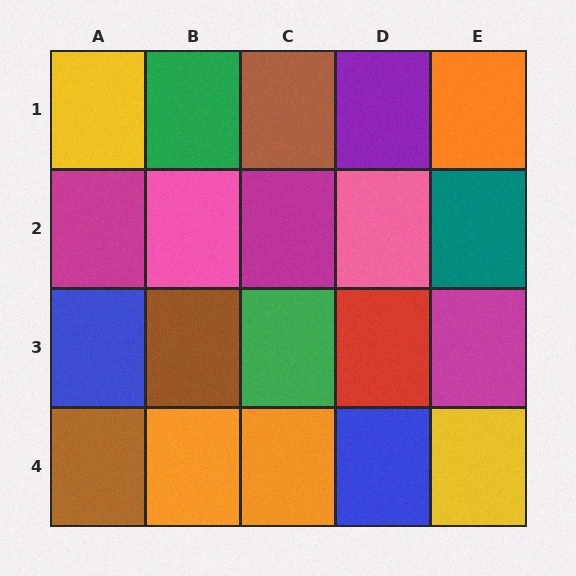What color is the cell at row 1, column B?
Green.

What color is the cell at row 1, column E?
Orange.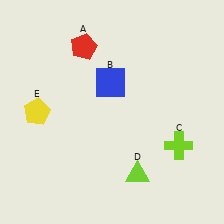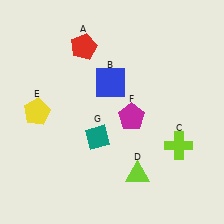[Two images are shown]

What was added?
A magenta pentagon (F), a teal diamond (G) were added in Image 2.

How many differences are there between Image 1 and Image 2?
There are 2 differences between the two images.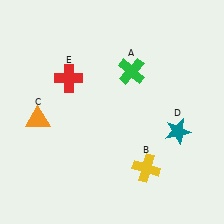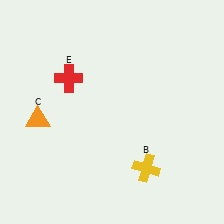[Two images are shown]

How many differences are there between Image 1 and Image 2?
There are 2 differences between the two images.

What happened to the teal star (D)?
The teal star (D) was removed in Image 2. It was in the bottom-right area of Image 1.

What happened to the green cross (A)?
The green cross (A) was removed in Image 2. It was in the top-right area of Image 1.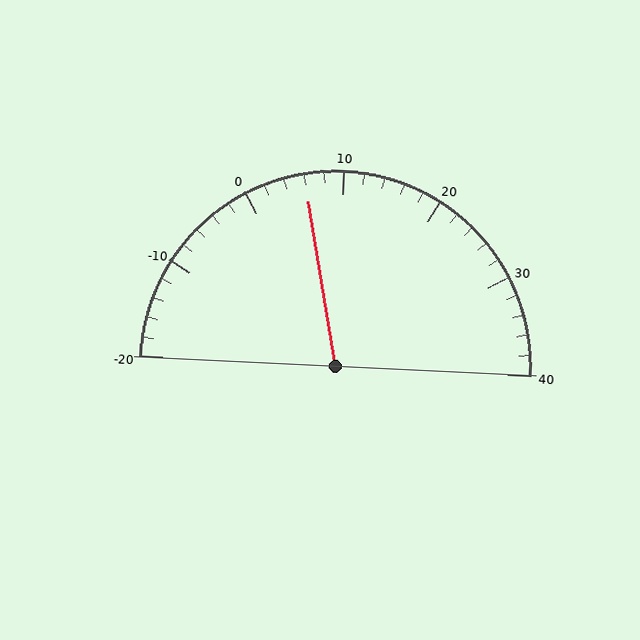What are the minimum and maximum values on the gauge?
The gauge ranges from -20 to 40.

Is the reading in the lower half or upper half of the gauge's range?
The reading is in the lower half of the range (-20 to 40).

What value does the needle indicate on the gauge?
The needle indicates approximately 6.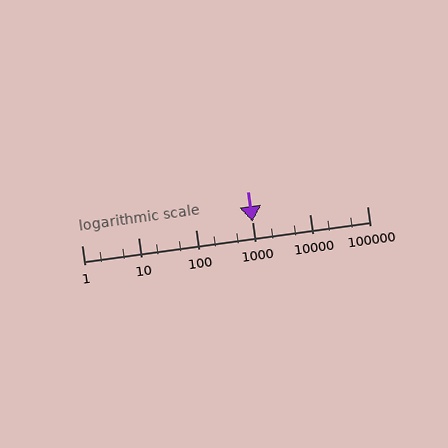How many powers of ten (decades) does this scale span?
The scale spans 5 decades, from 1 to 100000.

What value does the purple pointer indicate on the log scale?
The pointer indicates approximately 1000.